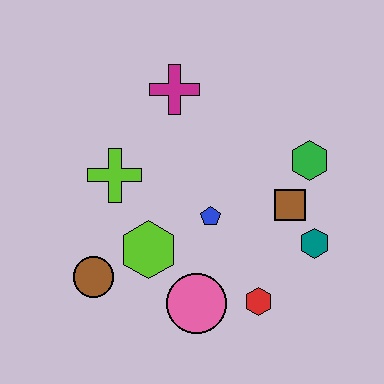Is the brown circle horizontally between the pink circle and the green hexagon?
No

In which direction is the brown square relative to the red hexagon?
The brown square is above the red hexagon.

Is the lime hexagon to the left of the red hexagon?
Yes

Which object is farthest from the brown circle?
The green hexagon is farthest from the brown circle.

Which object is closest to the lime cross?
The lime hexagon is closest to the lime cross.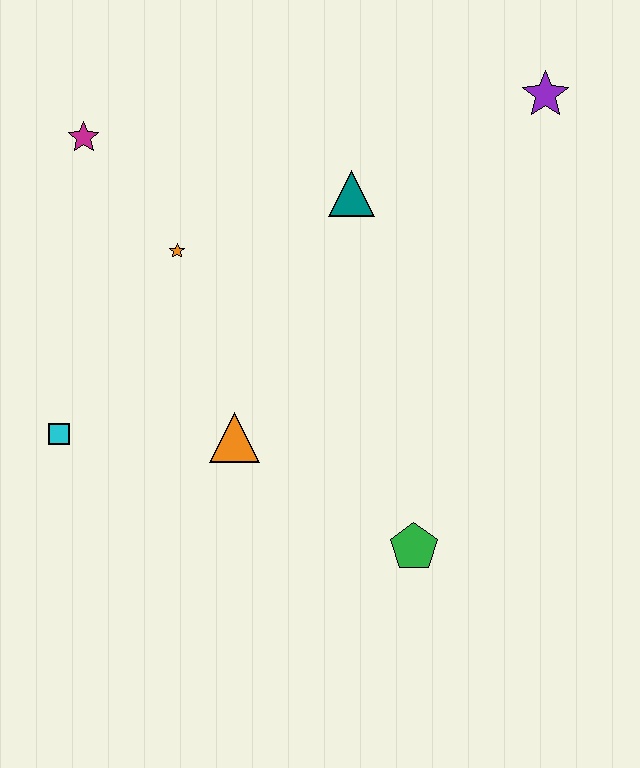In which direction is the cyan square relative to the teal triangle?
The cyan square is to the left of the teal triangle.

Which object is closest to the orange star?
The magenta star is closest to the orange star.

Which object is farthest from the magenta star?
The green pentagon is farthest from the magenta star.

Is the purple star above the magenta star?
Yes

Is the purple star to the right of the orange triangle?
Yes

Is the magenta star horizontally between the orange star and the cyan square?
Yes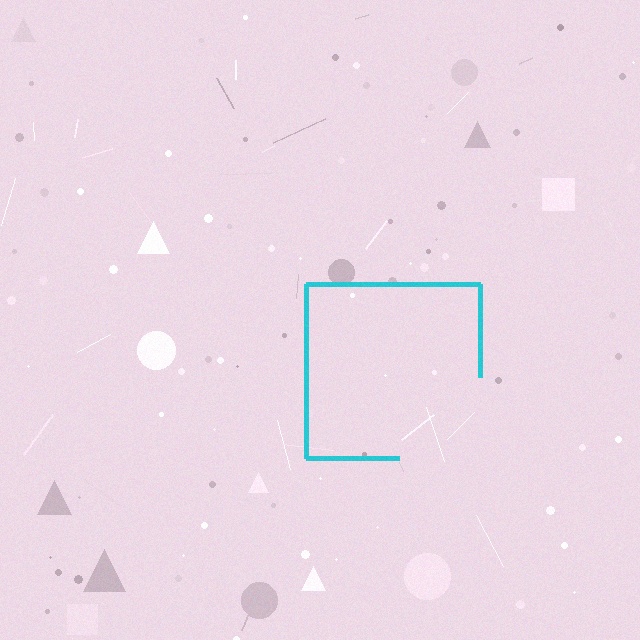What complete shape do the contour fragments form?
The contour fragments form a square.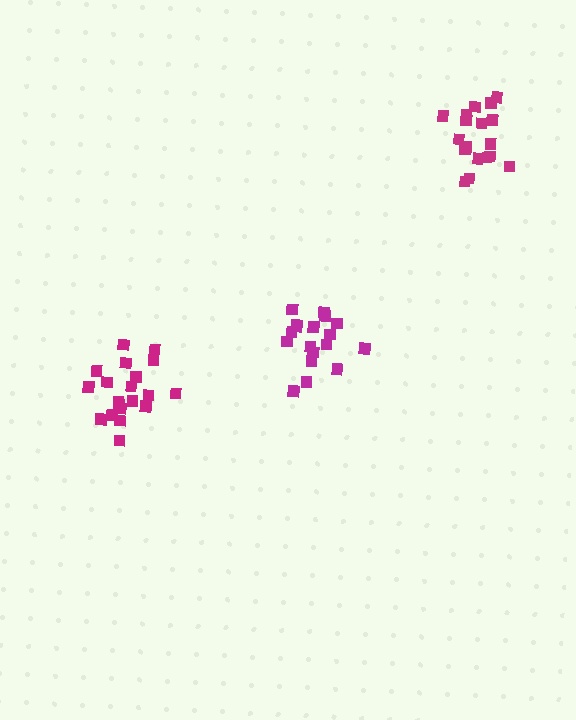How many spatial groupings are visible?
There are 3 spatial groupings.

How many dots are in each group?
Group 1: 18 dots, Group 2: 18 dots, Group 3: 20 dots (56 total).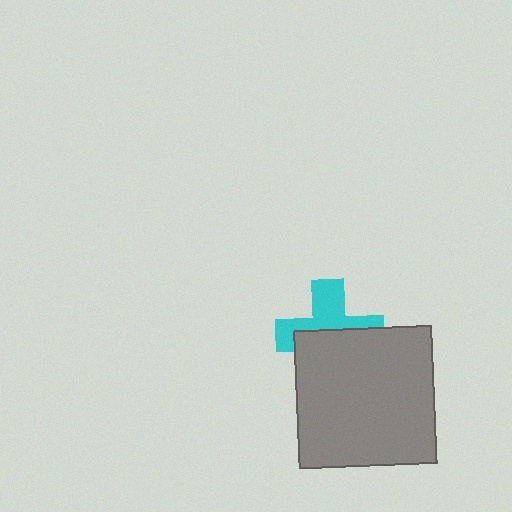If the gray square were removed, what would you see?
You would see the complete cyan cross.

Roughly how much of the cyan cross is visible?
About half of it is visible (roughly 48%).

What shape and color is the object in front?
The object in front is a gray square.